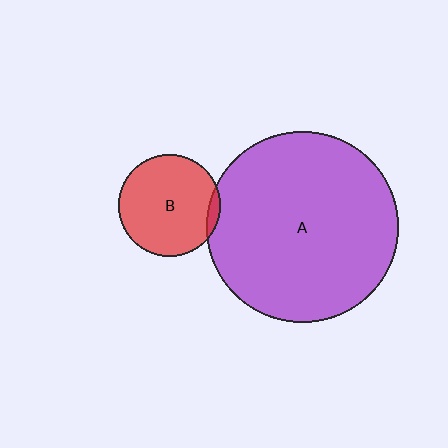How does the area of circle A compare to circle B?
Approximately 3.5 times.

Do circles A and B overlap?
Yes.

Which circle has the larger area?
Circle A (purple).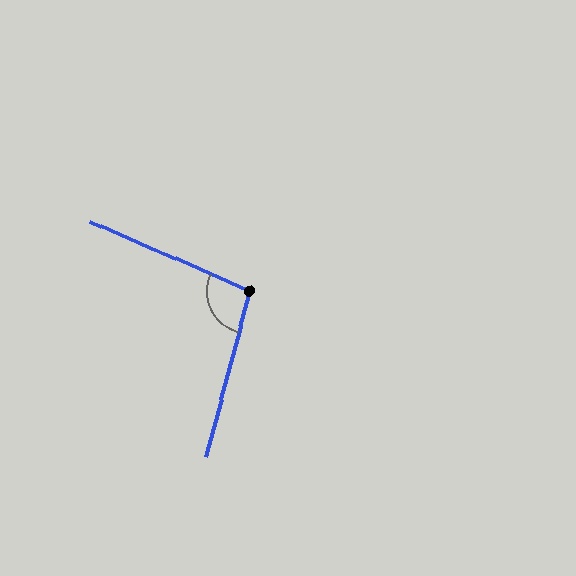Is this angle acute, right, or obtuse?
It is obtuse.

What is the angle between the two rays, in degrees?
Approximately 98 degrees.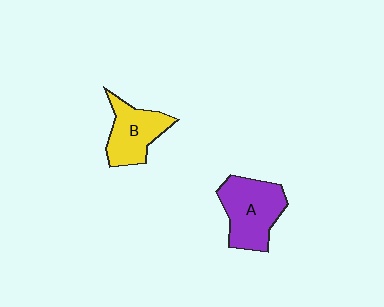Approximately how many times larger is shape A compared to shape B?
Approximately 1.3 times.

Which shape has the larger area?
Shape A (purple).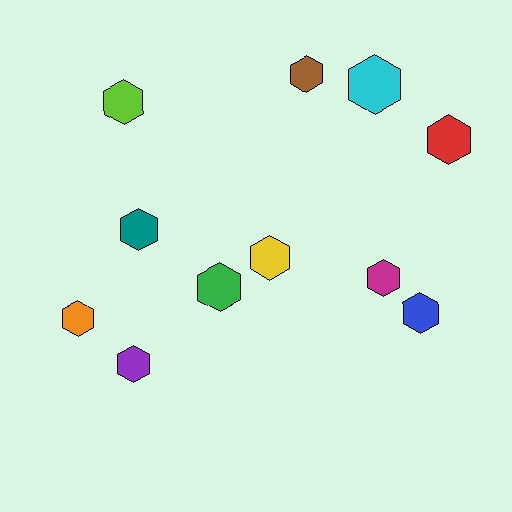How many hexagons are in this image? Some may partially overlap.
There are 11 hexagons.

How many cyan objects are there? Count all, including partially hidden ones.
There is 1 cyan object.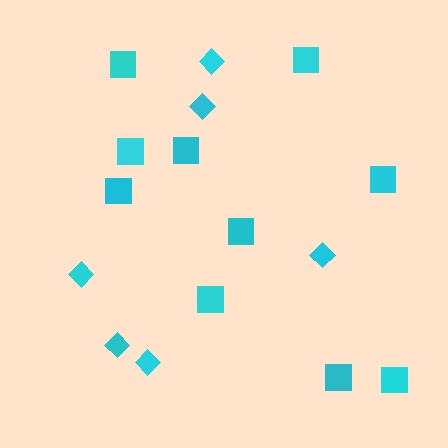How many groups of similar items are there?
There are 2 groups: one group of squares (10) and one group of diamonds (6).